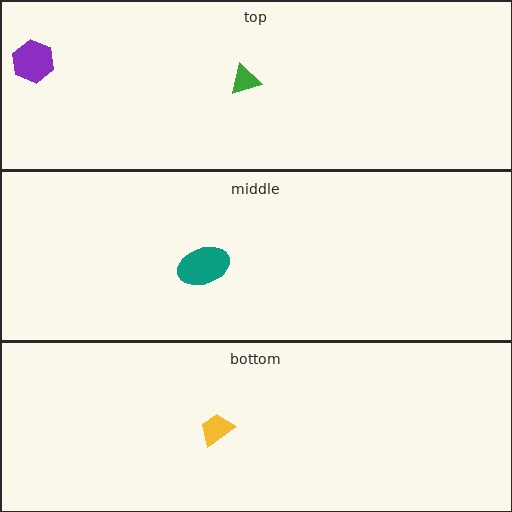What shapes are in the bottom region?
The yellow trapezoid.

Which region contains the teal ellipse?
The middle region.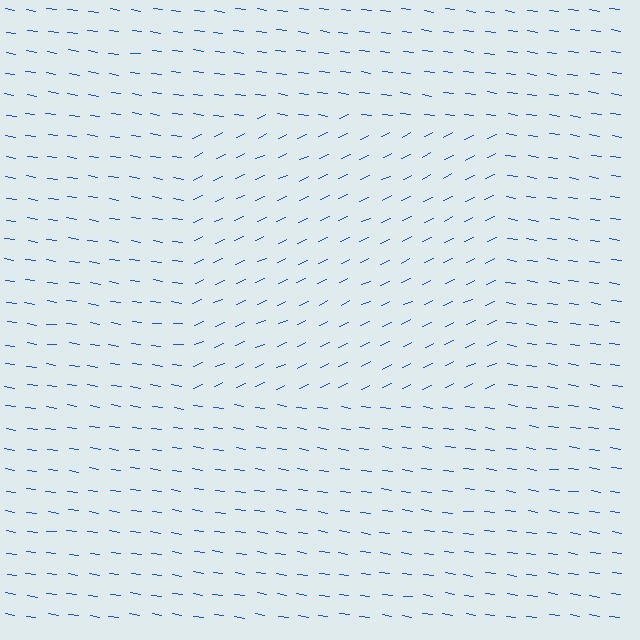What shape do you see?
I see a rectangle.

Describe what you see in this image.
The image is filled with small blue line segments. A rectangle region in the image has lines oriented differently from the surrounding lines, creating a visible texture boundary.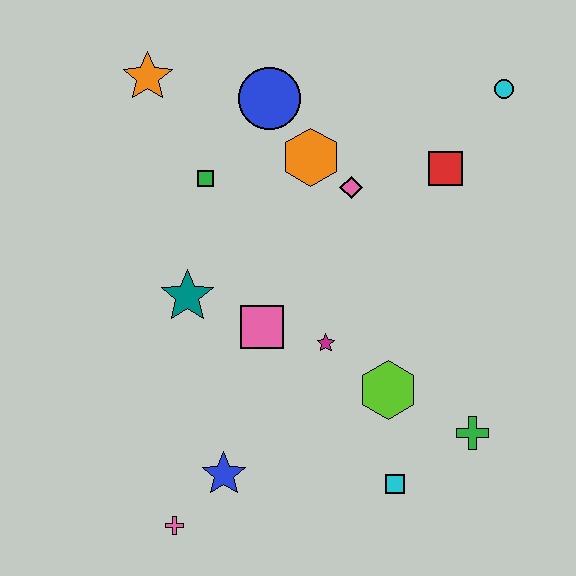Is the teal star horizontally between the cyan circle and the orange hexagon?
No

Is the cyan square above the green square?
No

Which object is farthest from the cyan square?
The orange star is farthest from the cyan square.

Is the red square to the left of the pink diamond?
No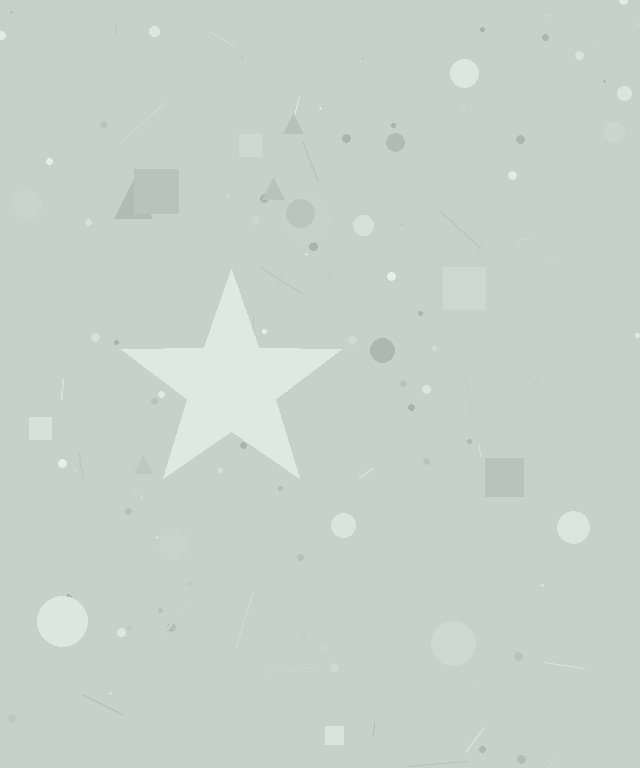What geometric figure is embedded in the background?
A star is embedded in the background.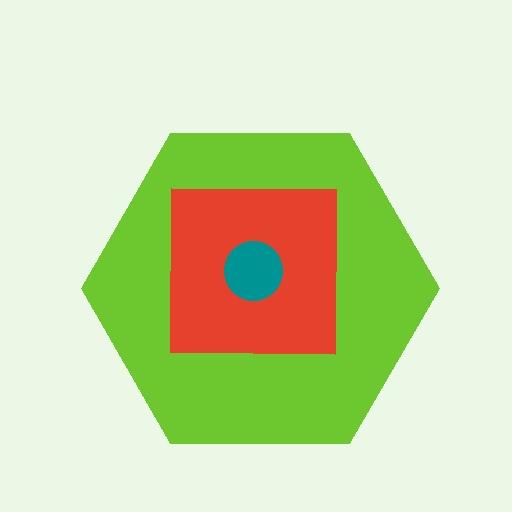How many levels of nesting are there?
3.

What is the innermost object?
The teal circle.